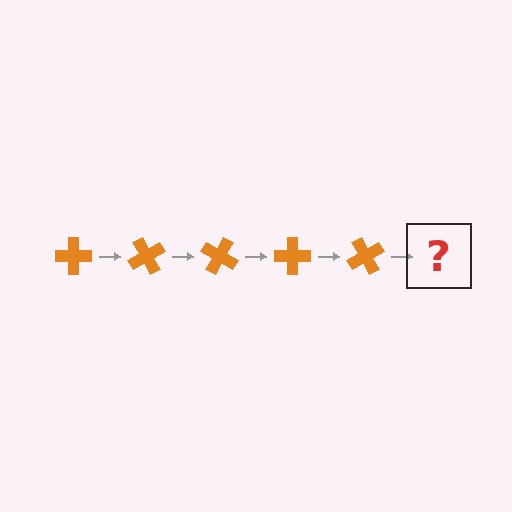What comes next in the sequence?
The next element should be an orange cross rotated 300 degrees.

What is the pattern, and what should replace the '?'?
The pattern is that the cross rotates 60 degrees each step. The '?' should be an orange cross rotated 300 degrees.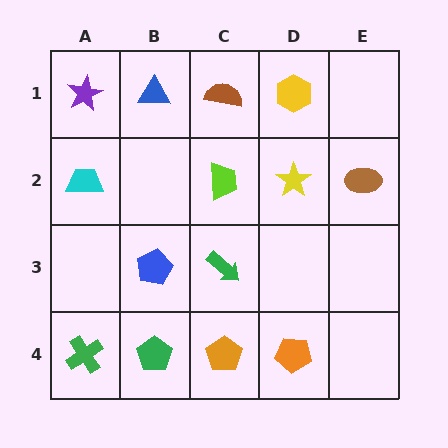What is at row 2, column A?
A cyan trapezoid.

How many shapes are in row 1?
4 shapes.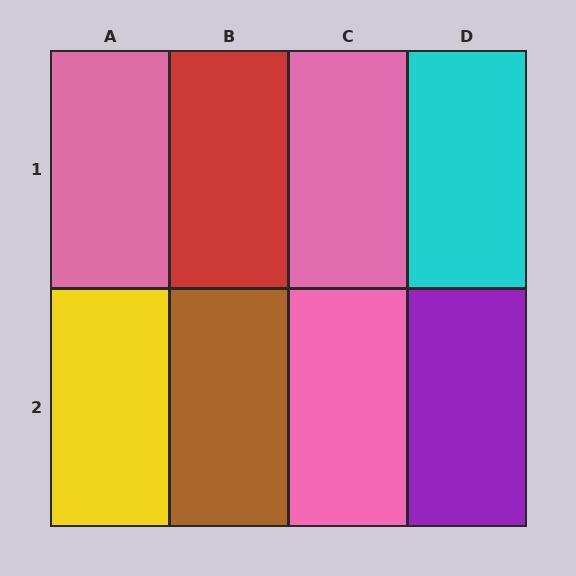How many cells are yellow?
1 cell is yellow.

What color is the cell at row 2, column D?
Purple.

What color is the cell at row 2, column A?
Yellow.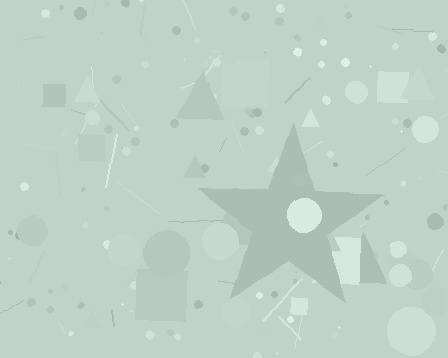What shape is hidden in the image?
A star is hidden in the image.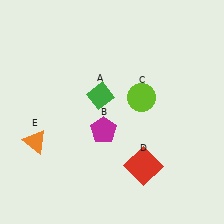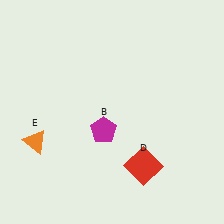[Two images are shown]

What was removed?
The green diamond (A), the lime circle (C) were removed in Image 2.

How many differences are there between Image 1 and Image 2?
There are 2 differences between the two images.